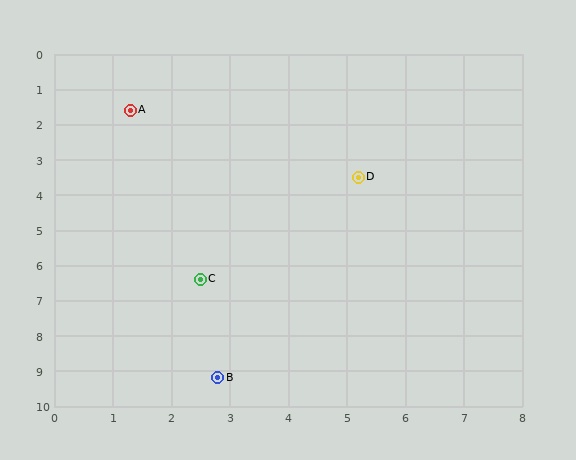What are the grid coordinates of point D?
Point D is at approximately (5.2, 3.5).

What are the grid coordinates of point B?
Point B is at approximately (2.8, 9.2).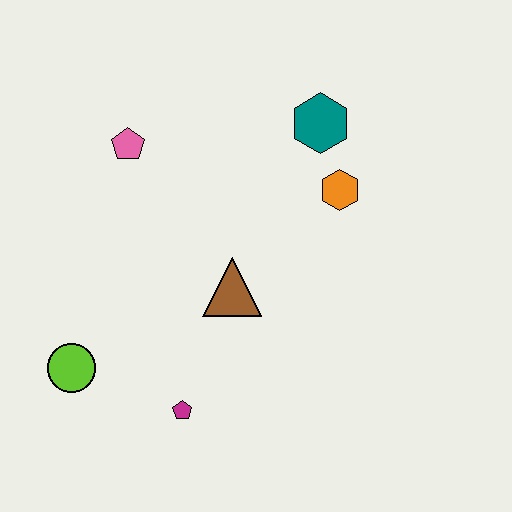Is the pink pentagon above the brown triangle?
Yes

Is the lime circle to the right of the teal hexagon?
No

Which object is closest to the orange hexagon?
The teal hexagon is closest to the orange hexagon.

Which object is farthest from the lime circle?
The teal hexagon is farthest from the lime circle.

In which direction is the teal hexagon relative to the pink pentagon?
The teal hexagon is to the right of the pink pentagon.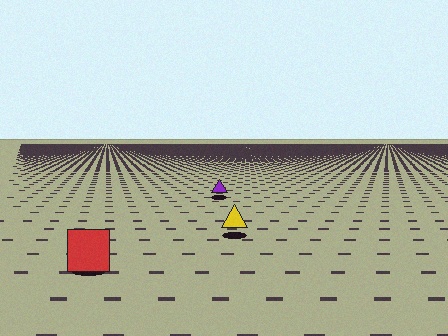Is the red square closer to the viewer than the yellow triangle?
Yes. The red square is closer — you can tell from the texture gradient: the ground texture is coarser near it.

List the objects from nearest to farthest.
From nearest to farthest: the red square, the yellow triangle, the purple triangle.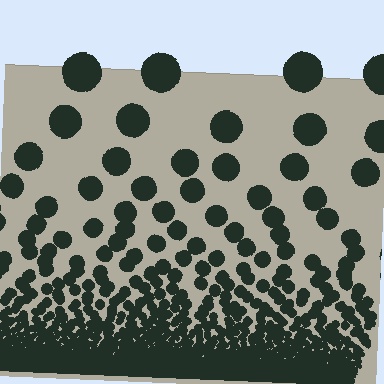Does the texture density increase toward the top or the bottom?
Density increases toward the bottom.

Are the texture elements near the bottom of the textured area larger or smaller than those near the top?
Smaller. The gradient is inverted — elements near the bottom are smaller and denser.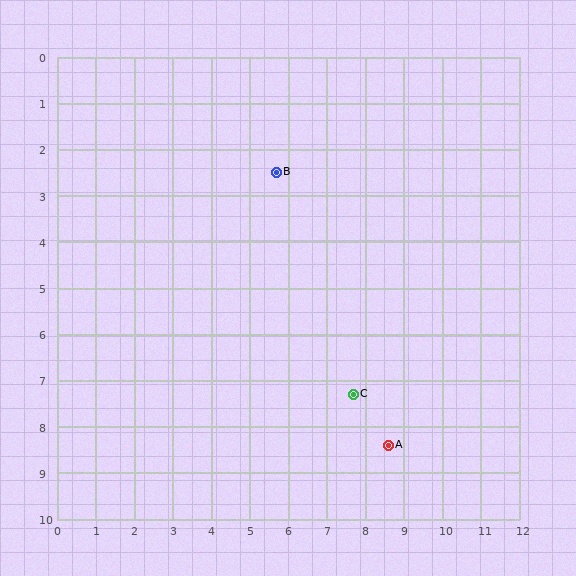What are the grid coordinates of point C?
Point C is at approximately (7.7, 7.3).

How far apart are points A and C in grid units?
Points A and C are about 1.4 grid units apart.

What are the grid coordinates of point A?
Point A is at approximately (8.6, 8.4).